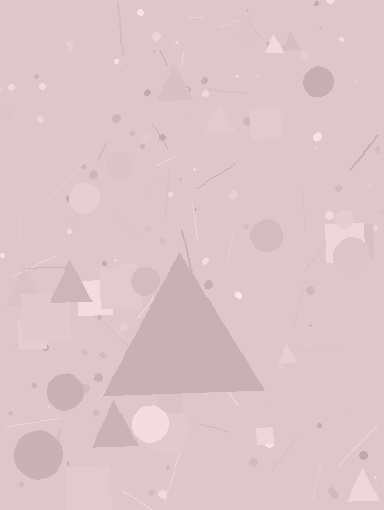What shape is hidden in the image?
A triangle is hidden in the image.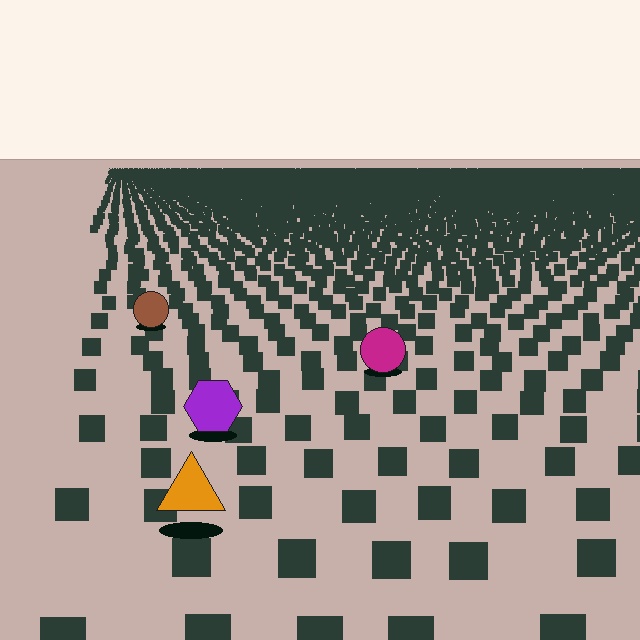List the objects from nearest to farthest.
From nearest to farthest: the orange triangle, the purple hexagon, the magenta circle, the brown circle.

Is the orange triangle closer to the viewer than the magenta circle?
Yes. The orange triangle is closer — you can tell from the texture gradient: the ground texture is coarser near it.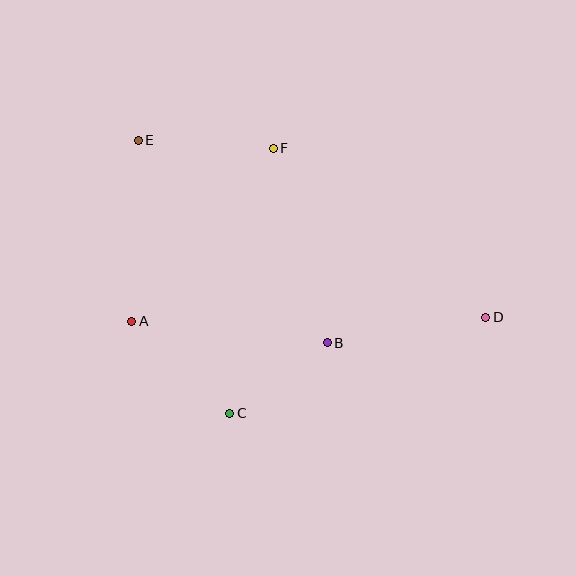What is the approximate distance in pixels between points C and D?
The distance between C and D is approximately 273 pixels.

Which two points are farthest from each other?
Points D and E are farthest from each other.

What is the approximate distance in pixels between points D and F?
The distance between D and F is approximately 272 pixels.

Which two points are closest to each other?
Points B and C are closest to each other.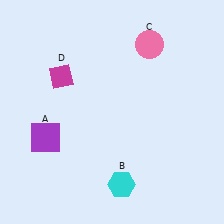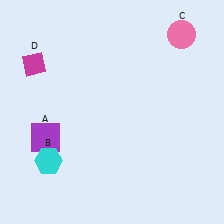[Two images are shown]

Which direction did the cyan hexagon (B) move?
The cyan hexagon (B) moved left.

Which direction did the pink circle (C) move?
The pink circle (C) moved right.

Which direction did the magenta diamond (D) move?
The magenta diamond (D) moved left.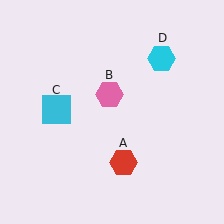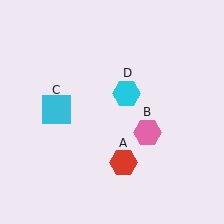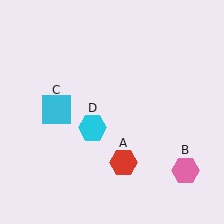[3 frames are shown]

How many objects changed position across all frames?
2 objects changed position: pink hexagon (object B), cyan hexagon (object D).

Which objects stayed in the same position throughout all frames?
Red hexagon (object A) and cyan square (object C) remained stationary.